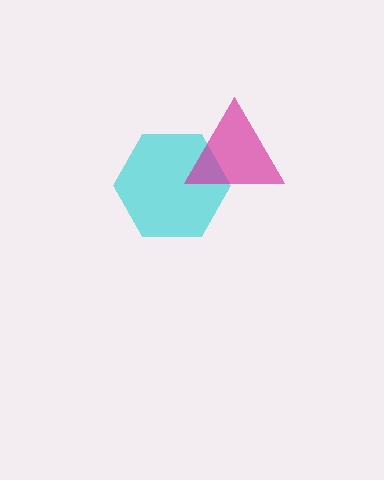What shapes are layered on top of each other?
The layered shapes are: a cyan hexagon, a magenta triangle.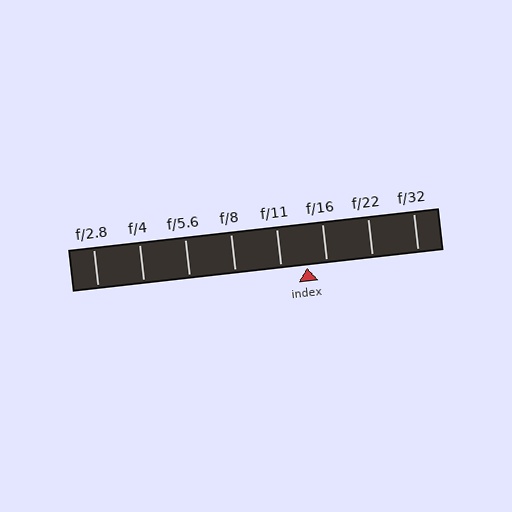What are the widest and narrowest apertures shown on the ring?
The widest aperture shown is f/2.8 and the narrowest is f/32.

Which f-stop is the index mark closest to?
The index mark is closest to f/16.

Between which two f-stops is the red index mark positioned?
The index mark is between f/11 and f/16.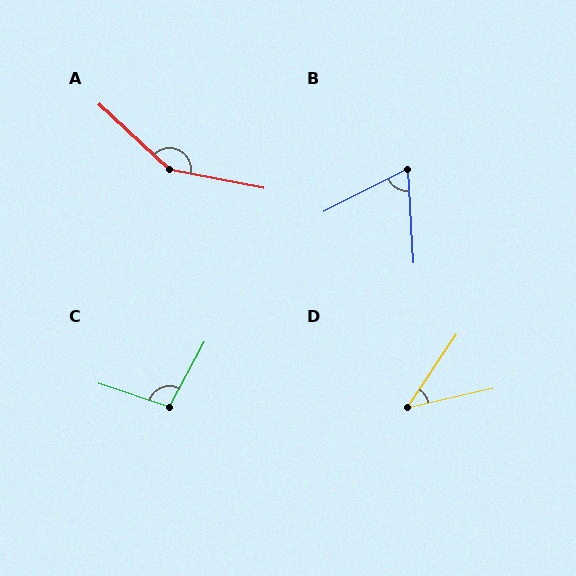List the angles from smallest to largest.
D (43°), B (66°), C (100°), A (148°).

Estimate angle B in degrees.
Approximately 66 degrees.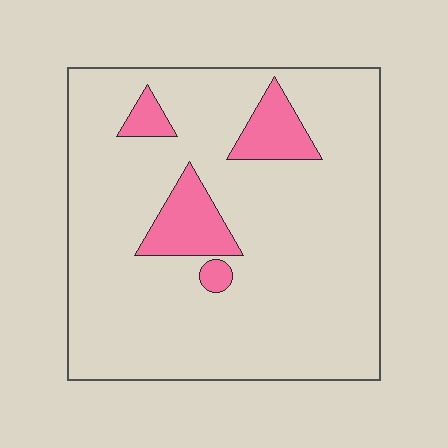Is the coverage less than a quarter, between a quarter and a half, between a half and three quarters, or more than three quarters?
Less than a quarter.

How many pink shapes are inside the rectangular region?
4.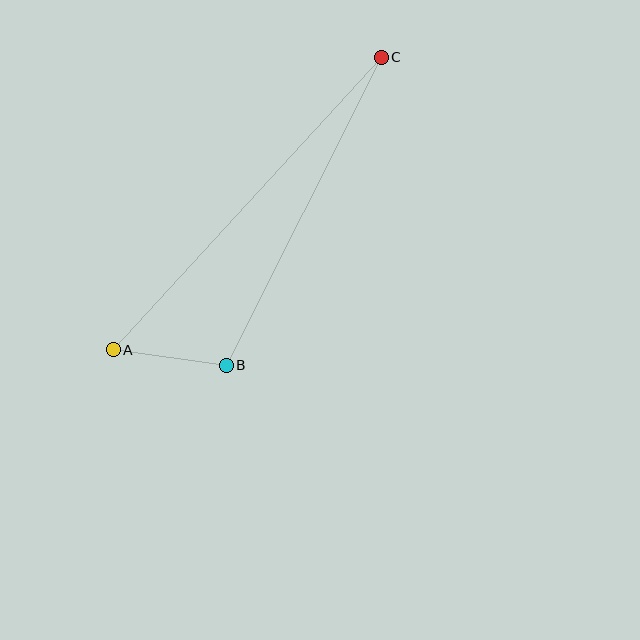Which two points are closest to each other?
Points A and B are closest to each other.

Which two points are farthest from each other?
Points A and C are farthest from each other.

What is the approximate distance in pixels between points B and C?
The distance between B and C is approximately 345 pixels.